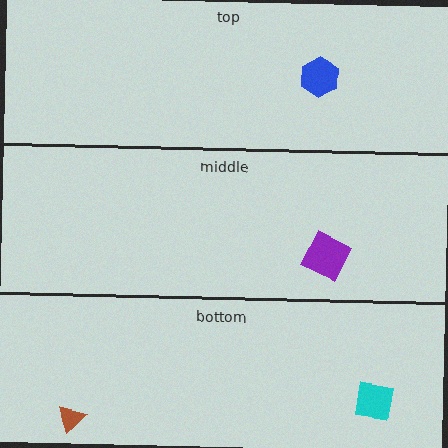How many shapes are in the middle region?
1.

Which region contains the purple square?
The middle region.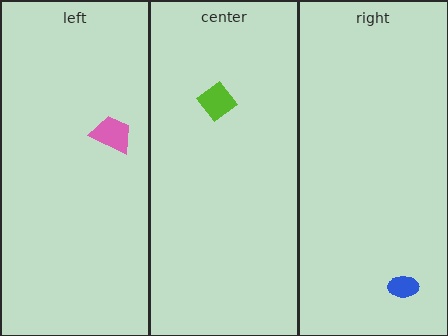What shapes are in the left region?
The pink trapezoid.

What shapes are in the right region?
The blue ellipse.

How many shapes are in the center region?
1.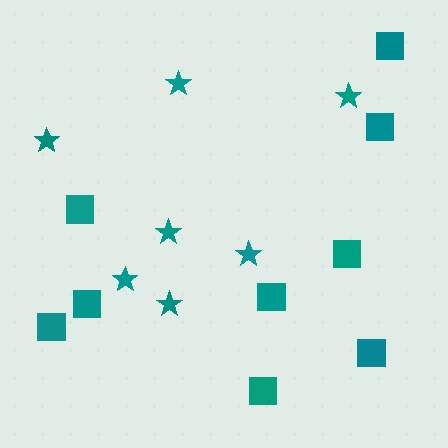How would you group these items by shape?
There are 2 groups: one group of stars (7) and one group of squares (9).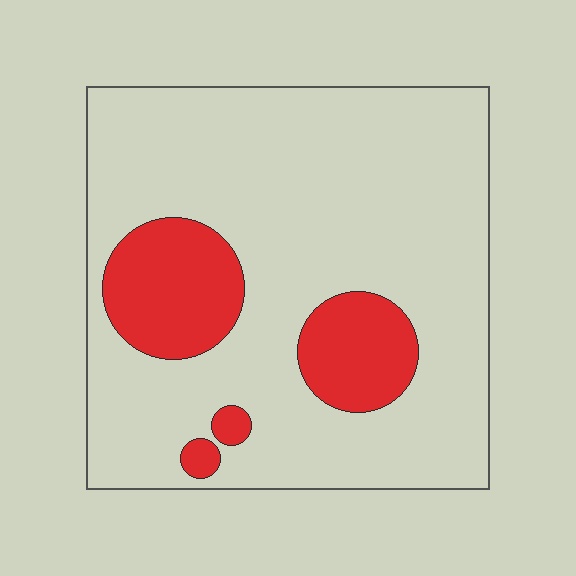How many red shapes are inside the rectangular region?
4.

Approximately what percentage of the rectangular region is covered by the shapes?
Approximately 20%.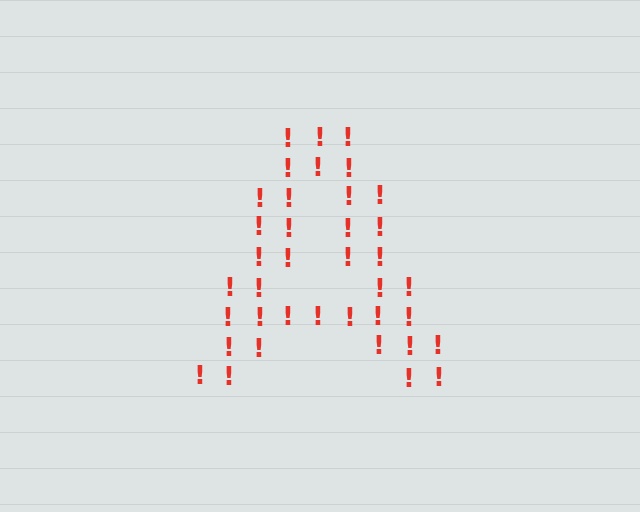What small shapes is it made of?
It is made of small exclamation marks.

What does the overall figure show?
The overall figure shows the letter A.